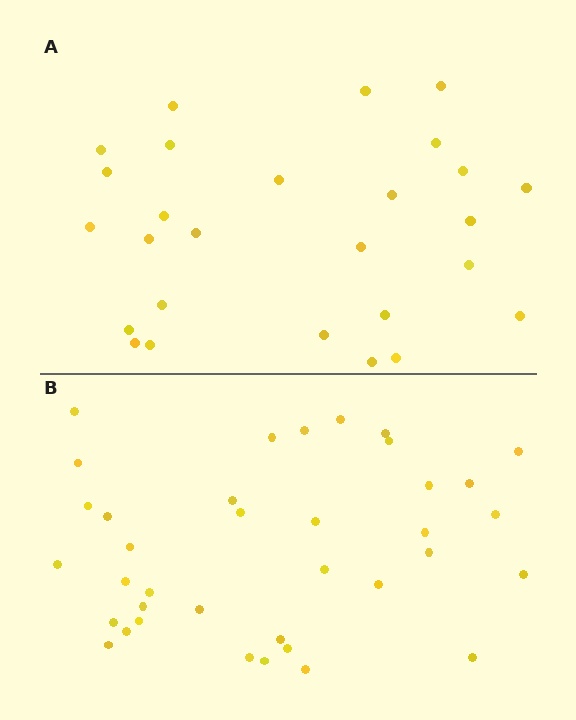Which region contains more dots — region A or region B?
Region B (the bottom region) has more dots.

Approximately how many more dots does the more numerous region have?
Region B has roughly 10 or so more dots than region A.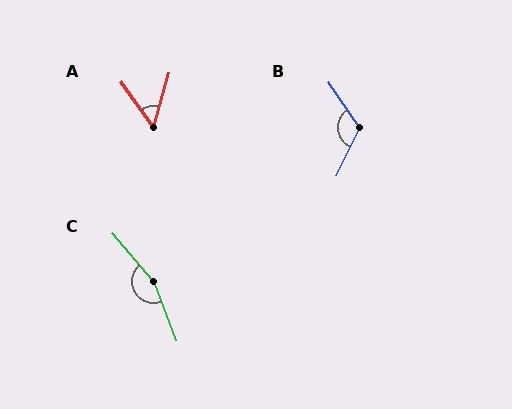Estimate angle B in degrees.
Approximately 119 degrees.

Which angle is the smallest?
A, at approximately 51 degrees.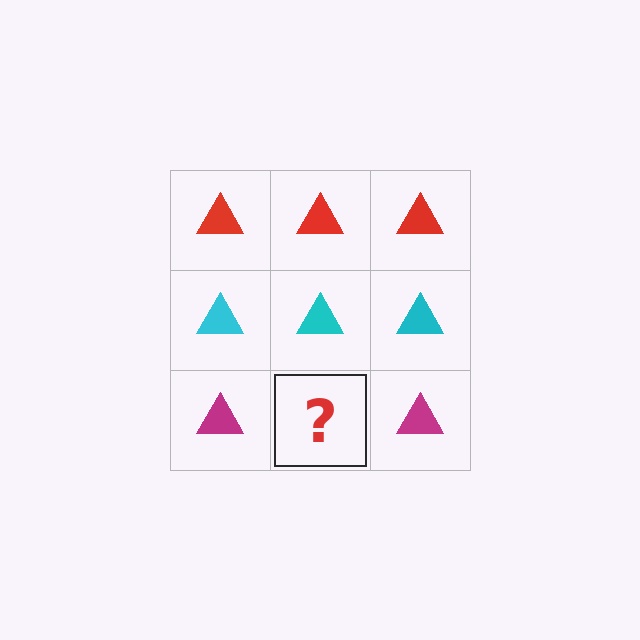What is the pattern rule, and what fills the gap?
The rule is that each row has a consistent color. The gap should be filled with a magenta triangle.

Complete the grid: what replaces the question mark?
The question mark should be replaced with a magenta triangle.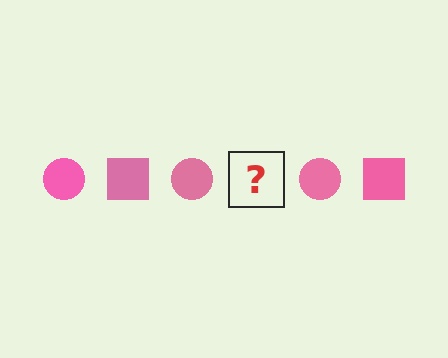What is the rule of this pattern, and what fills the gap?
The rule is that the pattern cycles through circle, square shapes in pink. The gap should be filled with a pink square.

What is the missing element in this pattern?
The missing element is a pink square.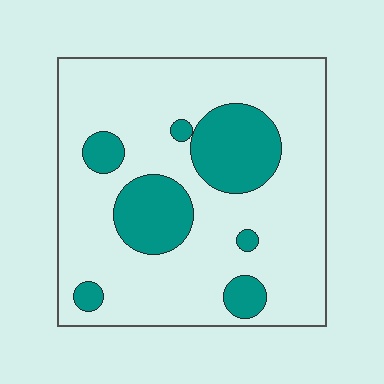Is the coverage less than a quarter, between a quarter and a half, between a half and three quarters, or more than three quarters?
Less than a quarter.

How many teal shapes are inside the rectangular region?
7.